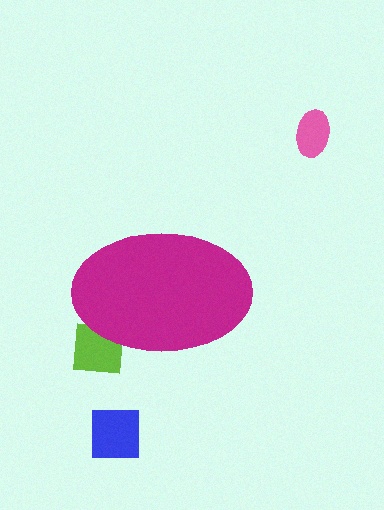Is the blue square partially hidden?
No, the blue square is fully visible.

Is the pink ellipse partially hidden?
No, the pink ellipse is fully visible.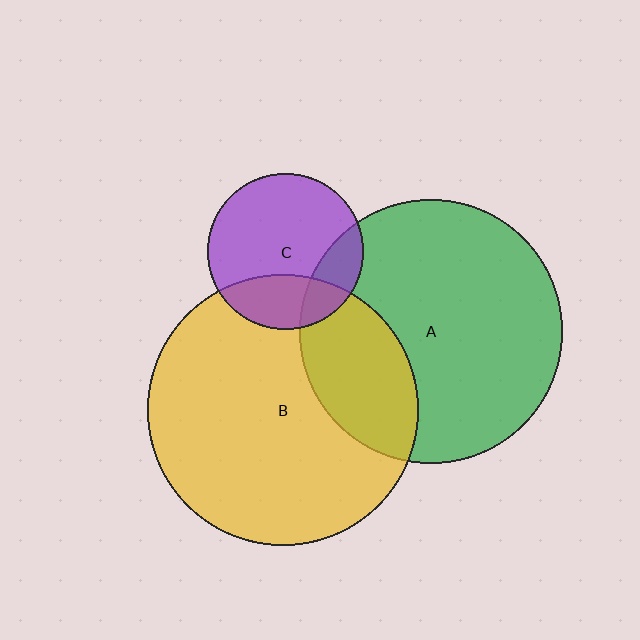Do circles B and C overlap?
Yes.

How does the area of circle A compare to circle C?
Approximately 2.9 times.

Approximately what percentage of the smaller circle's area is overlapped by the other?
Approximately 25%.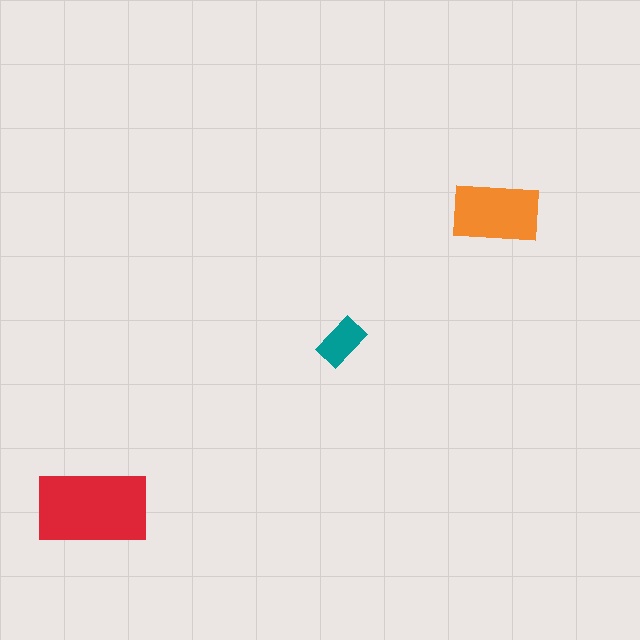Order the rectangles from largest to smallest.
the red one, the orange one, the teal one.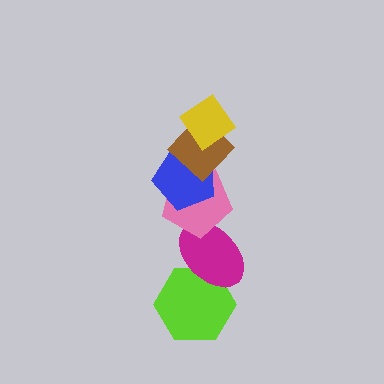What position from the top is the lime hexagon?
The lime hexagon is 6th from the top.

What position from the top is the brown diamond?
The brown diamond is 2nd from the top.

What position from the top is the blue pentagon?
The blue pentagon is 3rd from the top.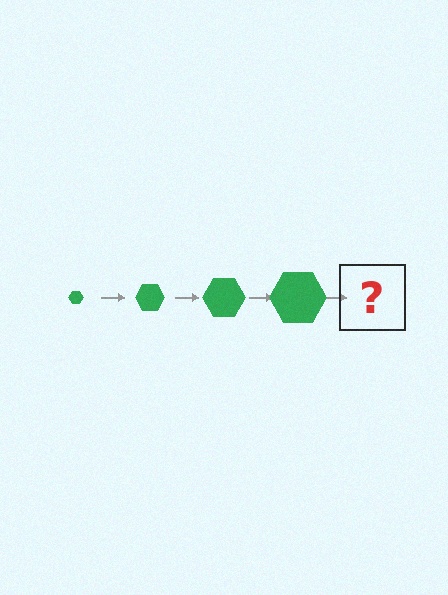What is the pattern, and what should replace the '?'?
The pattern is that the hexagon gets progressively larger each step. The '?' should be a green hexagon, larger than the previous one.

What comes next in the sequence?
The next element should be a green hexagon, larger than the previous one.